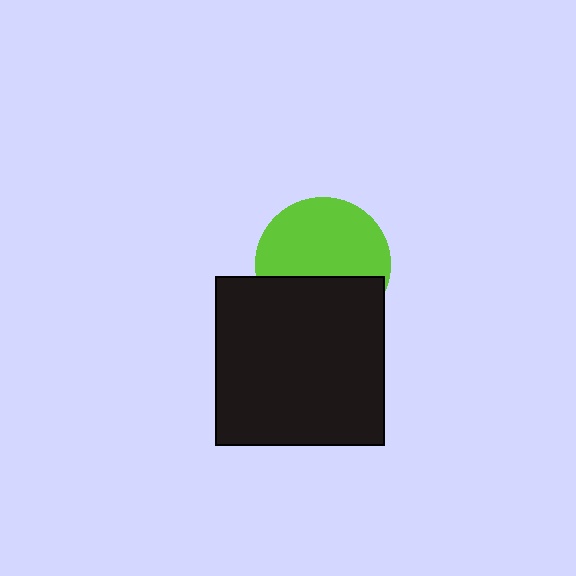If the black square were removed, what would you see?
You would see the complete lime circle.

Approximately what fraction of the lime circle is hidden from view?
Roughly 39% of the lime circle is hidden behind the black square.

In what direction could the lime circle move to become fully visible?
The lime circle could move up. That would shift it out from behind the black square entirely.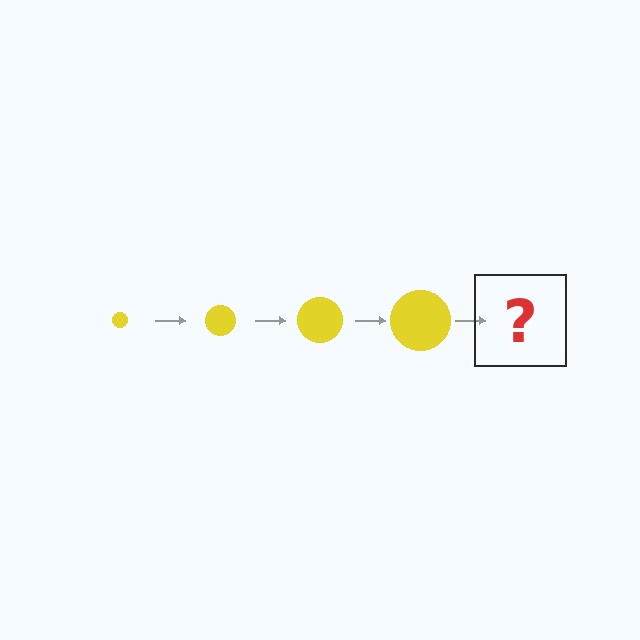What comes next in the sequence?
The next element should be a yellow circle, larger than the previous one.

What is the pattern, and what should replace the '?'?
The pattern is that the circle gets progressively larger each step. The '?' should be a yellow circle, larger than the previous one.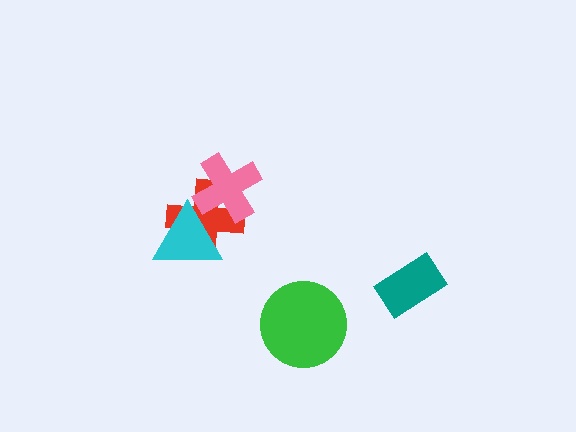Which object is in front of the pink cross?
The cyan triangle is in front of the pink cross.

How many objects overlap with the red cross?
2 objects overlap with the red cross.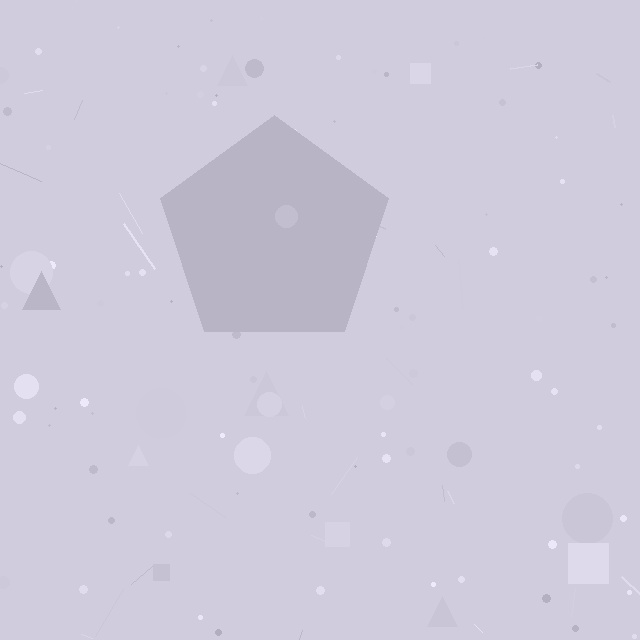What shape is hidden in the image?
A pentagon is hidden in the image.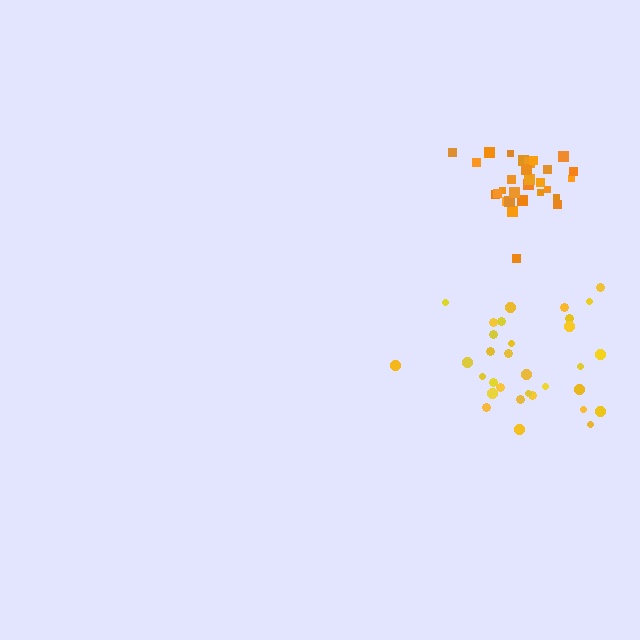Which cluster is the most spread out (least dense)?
Yellow.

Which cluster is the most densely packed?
Orange.